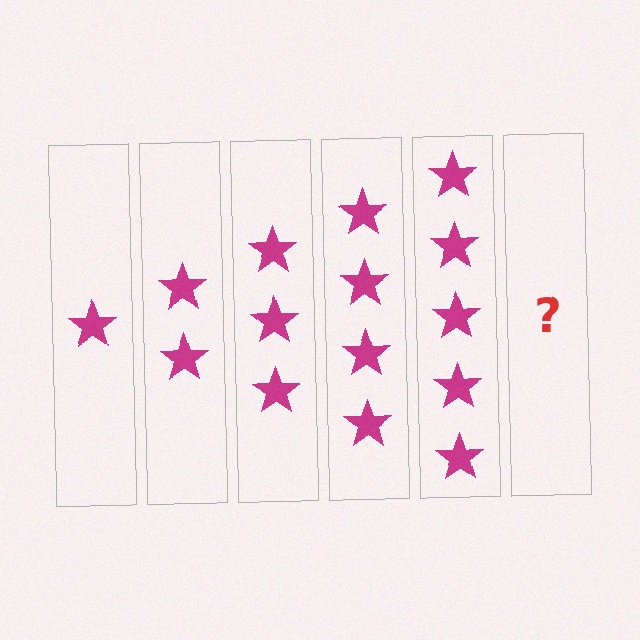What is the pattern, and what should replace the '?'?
The pattern is that each step adds one more star. The '?' should be 6 stars.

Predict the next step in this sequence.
The next step is 6 stars.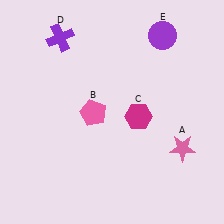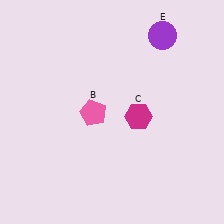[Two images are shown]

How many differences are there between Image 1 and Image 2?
There are 2 differences between the two images.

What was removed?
The pink star (A), the purple cross (D) were removed in Image 2.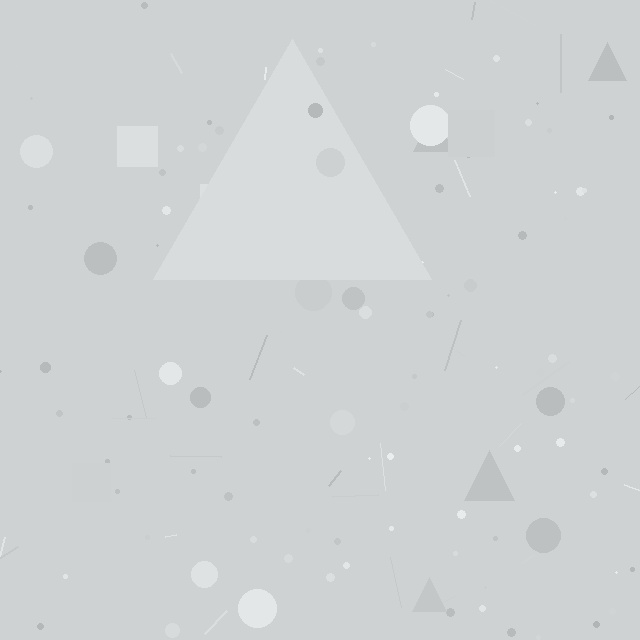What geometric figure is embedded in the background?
A triangle is embedded in the background.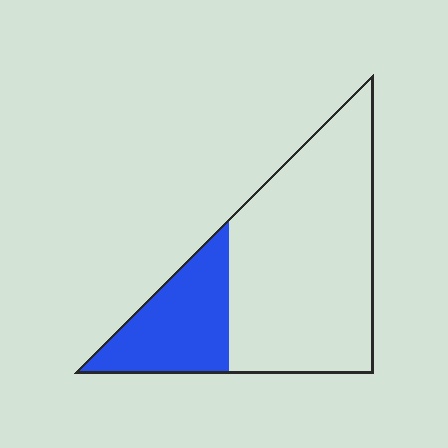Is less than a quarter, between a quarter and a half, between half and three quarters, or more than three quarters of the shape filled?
Between a quarter and a half.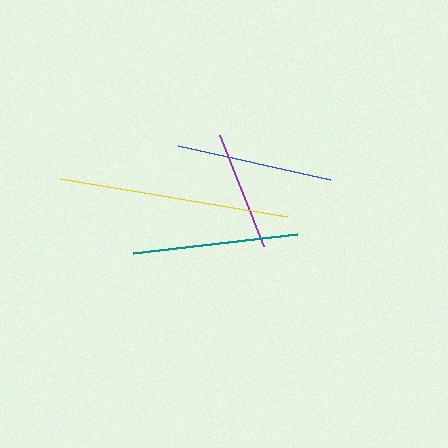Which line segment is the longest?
The yellow line is the longest at approximately 231 pixels.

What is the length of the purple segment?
The purple segment is approximately 119 pixels long.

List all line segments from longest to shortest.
From longest to shortest: yellow, teal, blue, purple.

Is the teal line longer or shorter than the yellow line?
The yellow line is longer than the teal line.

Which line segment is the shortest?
The purple line is the shortest at approximately 119 pixels.